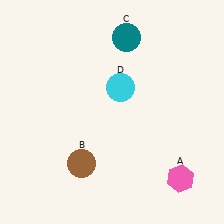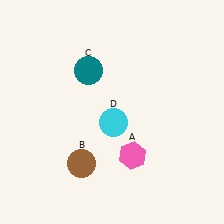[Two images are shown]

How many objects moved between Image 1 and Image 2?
3 objects moved between the two images.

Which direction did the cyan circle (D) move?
The cyan circle (D) moved down.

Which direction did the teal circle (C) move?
The teal circle (C) moved left.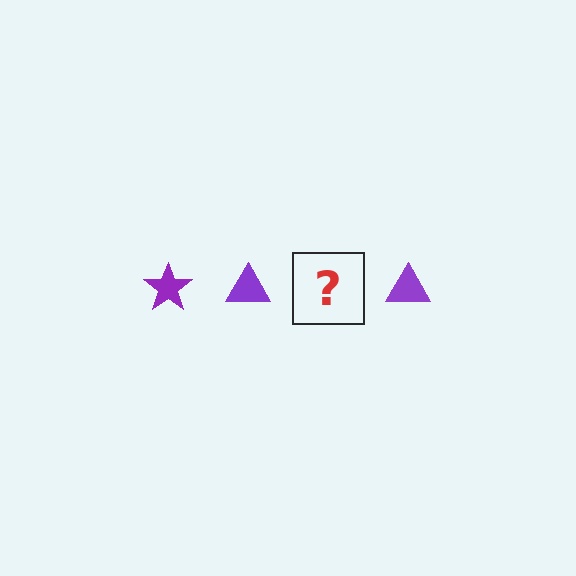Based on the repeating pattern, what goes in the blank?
The blank should be a purple star.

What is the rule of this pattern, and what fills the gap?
The rule is that the pattern cycles through star, triangle shapes in purple. The gap should be filled with a purple star.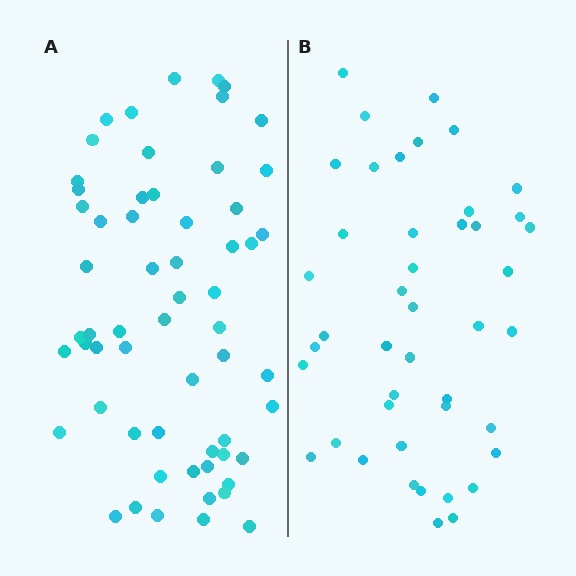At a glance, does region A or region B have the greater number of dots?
Region A (the left region) has more dots.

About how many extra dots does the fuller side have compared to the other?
Region A has approximately 15 more dots than region B.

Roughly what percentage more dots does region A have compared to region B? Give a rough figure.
About 35% more.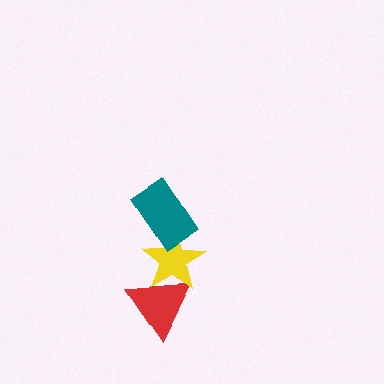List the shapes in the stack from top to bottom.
From top to bottom: the teal rectangle, the yellow star, the red triangle.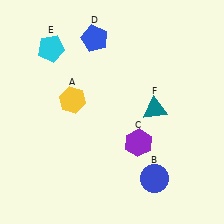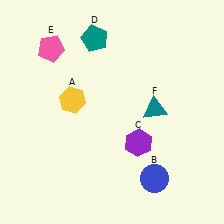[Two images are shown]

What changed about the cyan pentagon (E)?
In Image 1, E is cyan. In Image 2, it changed to pink.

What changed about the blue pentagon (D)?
In Image 1, D is blue. In Image 2, it changed to teal.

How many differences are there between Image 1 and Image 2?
There are 2 differences between the two images.